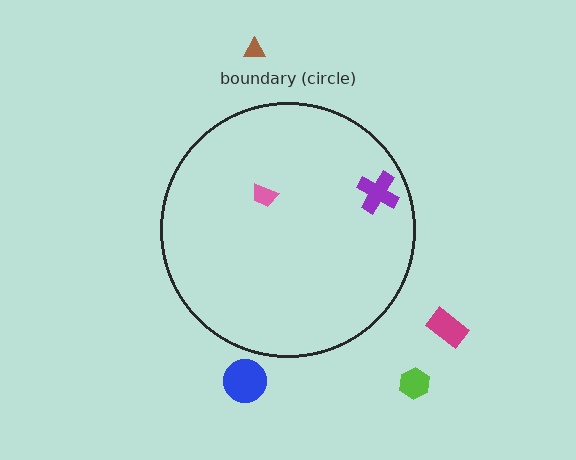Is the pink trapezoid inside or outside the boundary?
Inside.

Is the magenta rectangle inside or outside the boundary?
Outside.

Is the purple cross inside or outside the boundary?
Inside.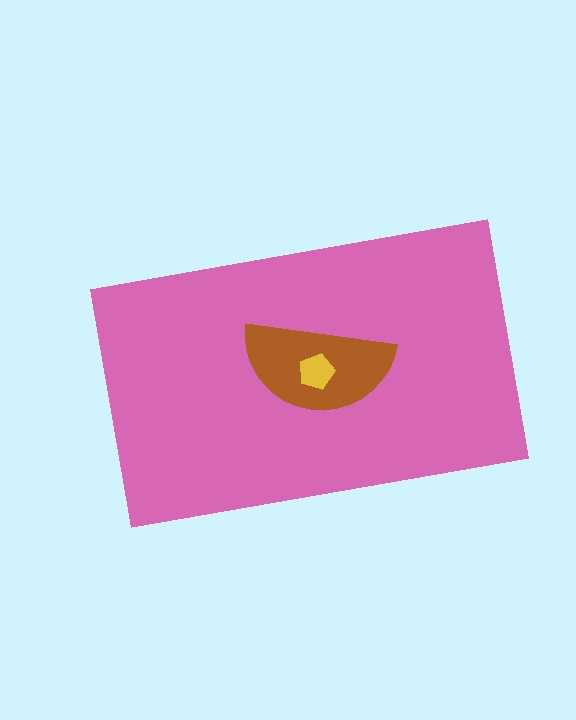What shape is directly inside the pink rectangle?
The brown semicircle.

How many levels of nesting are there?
3.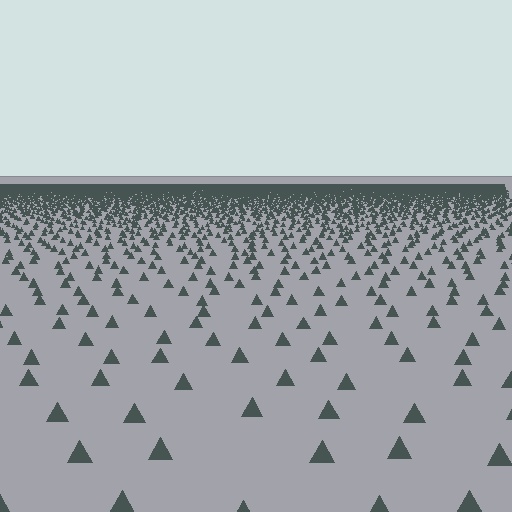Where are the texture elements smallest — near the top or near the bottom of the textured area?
Near the top.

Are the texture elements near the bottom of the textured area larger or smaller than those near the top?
Larger. Near the bottom, elements are closer to the viewer and appear at a bigger on-screen size.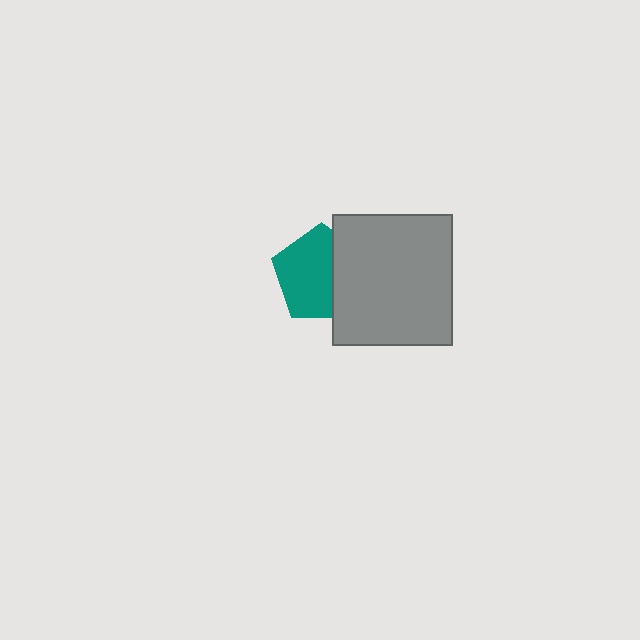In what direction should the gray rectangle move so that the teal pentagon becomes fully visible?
The gray rectangle should move right. That is the shortest direction to clear the overlap and leave the teal pentagon fully visible.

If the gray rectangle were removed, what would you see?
You would see the complete teal pentagon.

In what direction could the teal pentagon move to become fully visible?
The teal pentagon could move left. That would shift it out from behind the gray rectangle entirely.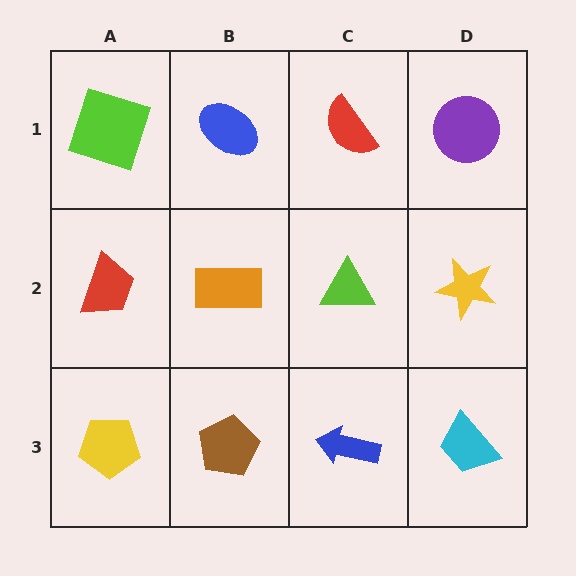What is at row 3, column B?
A brown pentagon.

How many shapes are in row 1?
4 shapes.